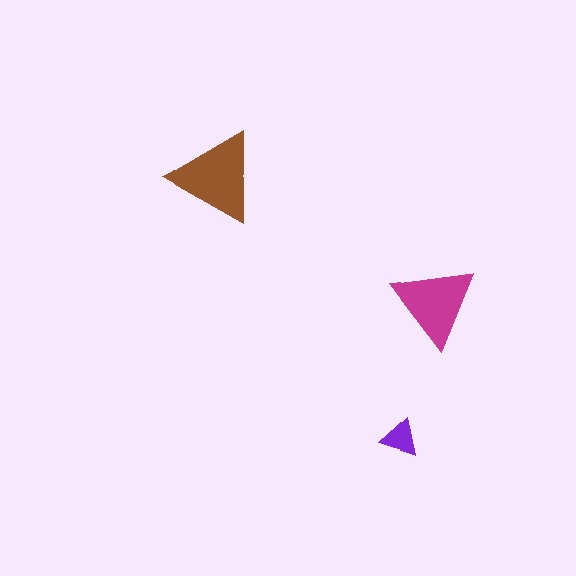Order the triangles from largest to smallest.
the brown one, the magenta one, the purple one.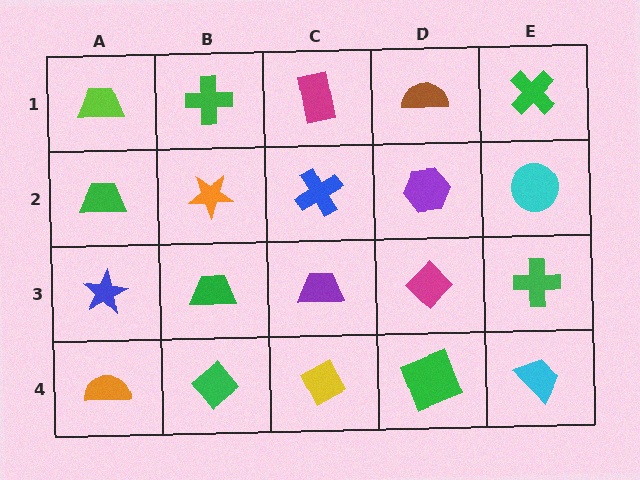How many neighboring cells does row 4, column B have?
3.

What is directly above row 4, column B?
A green trapezoid.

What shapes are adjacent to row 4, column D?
A magenta diamond (row 3, column D), a yellow diamond (row 4, column C), a cyan trapezoid (row 4, column E).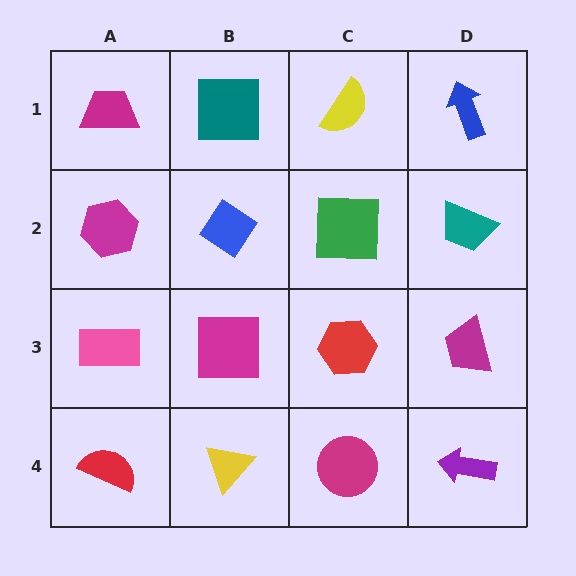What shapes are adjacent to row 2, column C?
A yellow semicircle (row 1, column C), a red hexagon (row 3, column C), a blue diamond (row 2, column B), a teal trapezoid (row 2, column D).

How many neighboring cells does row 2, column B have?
4.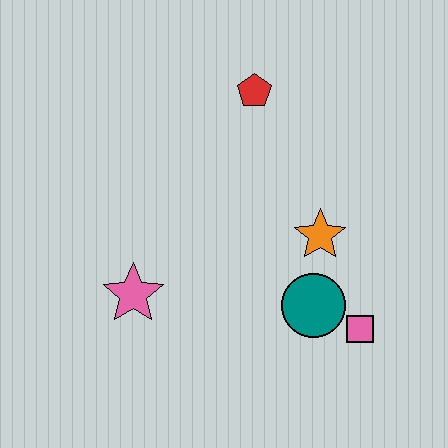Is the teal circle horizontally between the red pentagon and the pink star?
No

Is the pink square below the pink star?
Yes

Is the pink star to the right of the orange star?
No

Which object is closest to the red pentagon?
The orange star is closest to the red pentagon.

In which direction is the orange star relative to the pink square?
The orange star is above the pink square.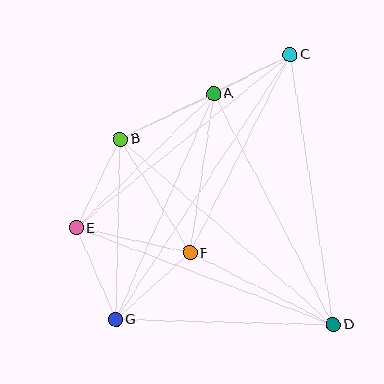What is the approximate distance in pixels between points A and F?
The distance between A and F is approximately 161 pixels.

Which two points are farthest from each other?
Points C and G are farthest from each other.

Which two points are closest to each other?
Points A and C are closest to each other.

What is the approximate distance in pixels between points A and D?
The distance between A and D is approximately 260 pixels.